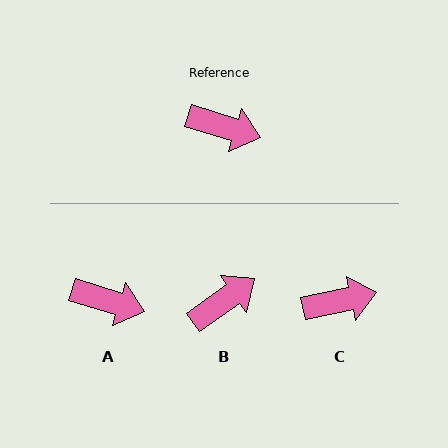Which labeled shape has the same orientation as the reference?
A.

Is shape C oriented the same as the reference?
No, it is off by about 29 degrees.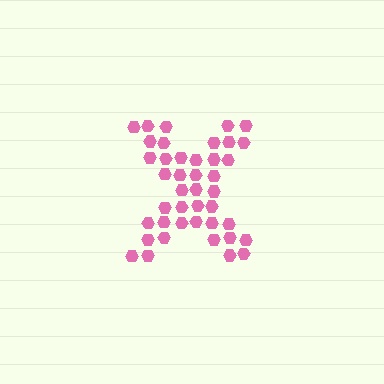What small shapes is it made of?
It is made of small hexagons.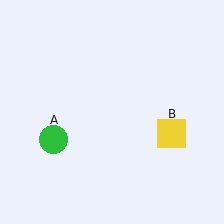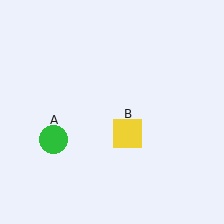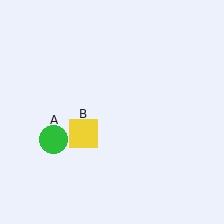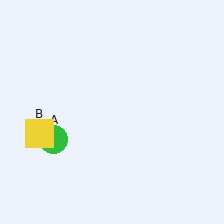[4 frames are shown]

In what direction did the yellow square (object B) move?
The yellow square (object B) moved left.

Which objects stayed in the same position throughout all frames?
Green circle (object A) remained stationary.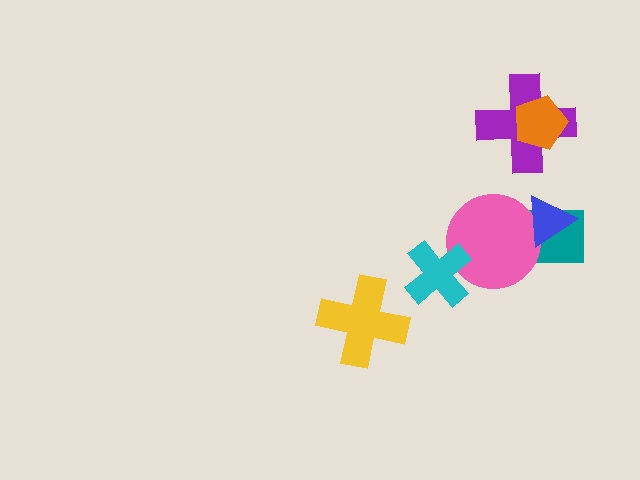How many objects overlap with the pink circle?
3 objects overlap with the pink circle.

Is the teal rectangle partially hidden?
Yes, it is partially covered by another shape.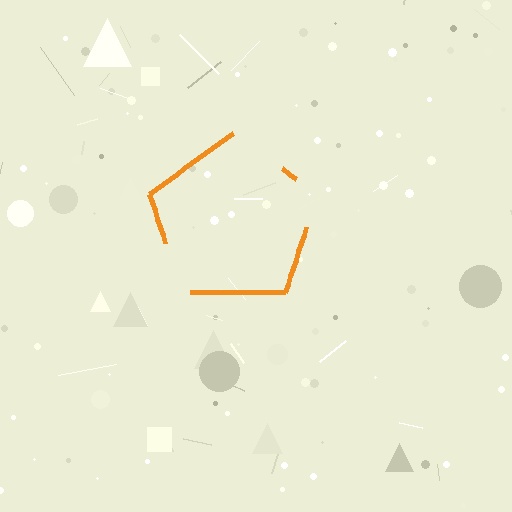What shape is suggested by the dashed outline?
The dashed outline suggests a pentagon.